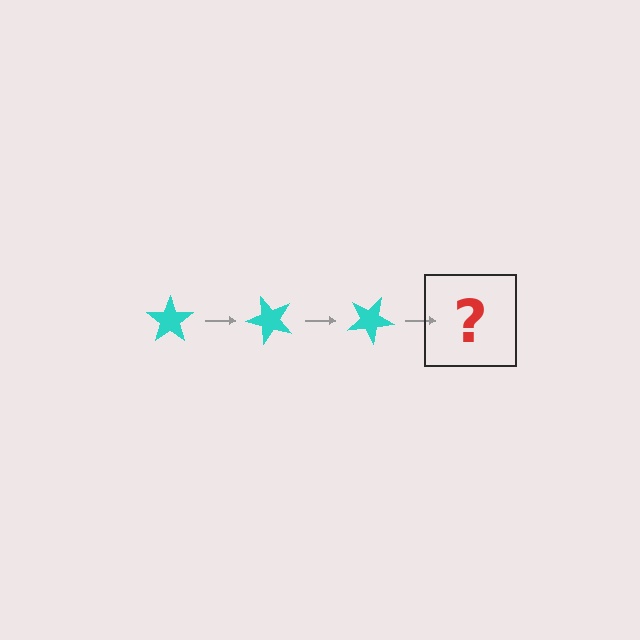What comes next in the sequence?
The next element should be a cyan star rotated 150 degrees.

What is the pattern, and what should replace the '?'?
The pattern is that the star rotates 50 degrees each step. The '?' should be a cyan star rotated 150 degrees.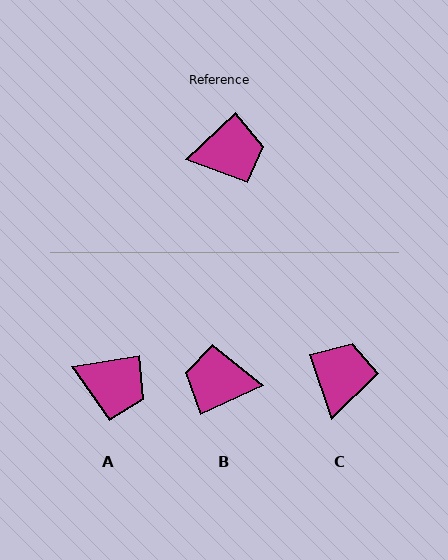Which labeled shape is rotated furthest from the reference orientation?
B, about 161 degrees away.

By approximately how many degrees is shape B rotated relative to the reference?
Approximately 161 degrees counter-clockwise.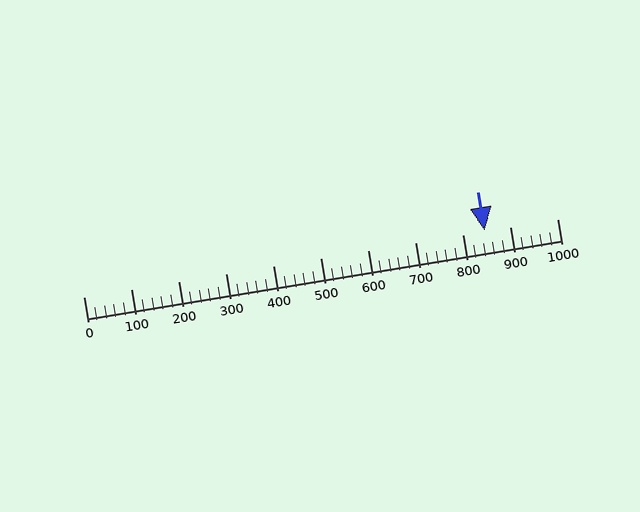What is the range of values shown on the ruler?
The ruler shows values from 0 to 1000.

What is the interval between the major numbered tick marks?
The major tick marks are spaced 100 units apart.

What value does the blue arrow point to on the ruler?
The blue arrow points to approximately 846.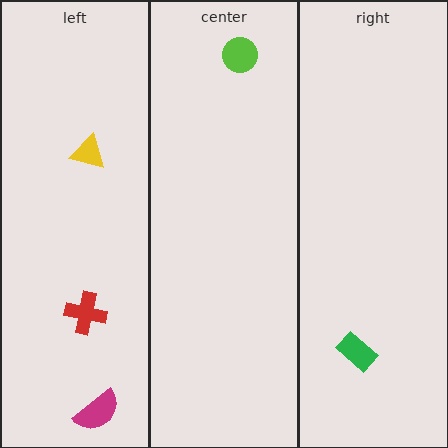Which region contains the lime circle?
The center region.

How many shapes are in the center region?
1.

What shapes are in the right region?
The green rectangle.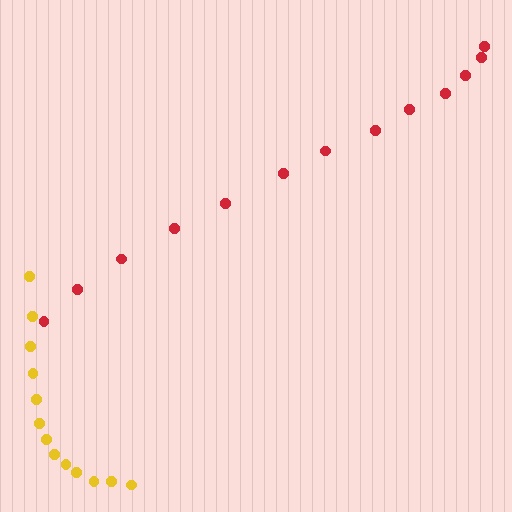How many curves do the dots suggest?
There are 2 distinct paths.